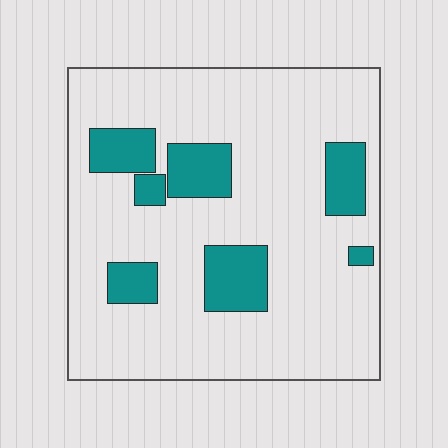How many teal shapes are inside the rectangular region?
7.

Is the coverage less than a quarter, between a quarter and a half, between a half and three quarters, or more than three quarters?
Less than a quarter.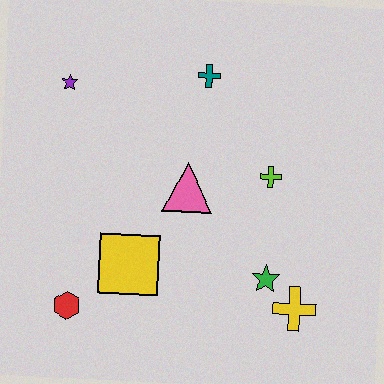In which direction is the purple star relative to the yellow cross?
The purple star is to the left of the yellow cross.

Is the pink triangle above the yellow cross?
Yes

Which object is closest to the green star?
The yellow cross is closest to the green star.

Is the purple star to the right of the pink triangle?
No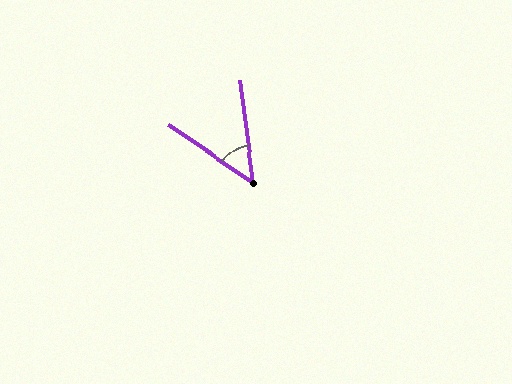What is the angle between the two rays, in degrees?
Approximately 48 degrees.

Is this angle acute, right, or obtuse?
It is acute.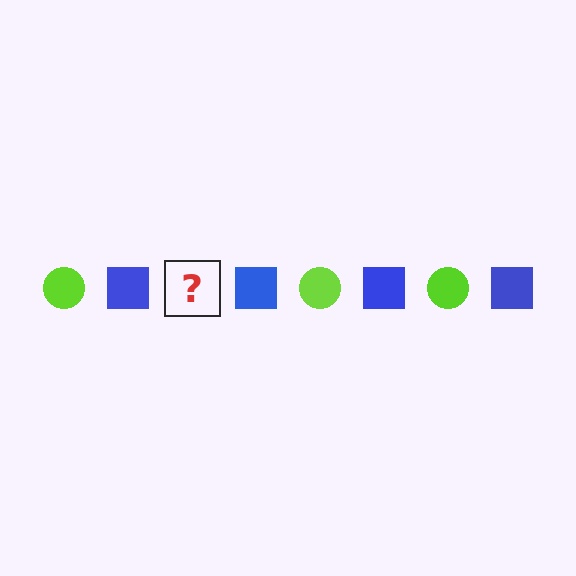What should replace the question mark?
The question mark should be replaced with a lime circle.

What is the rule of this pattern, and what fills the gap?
The rule is that the pattern alternates between lime circle and blue square. The gap should be filled with a lime circle.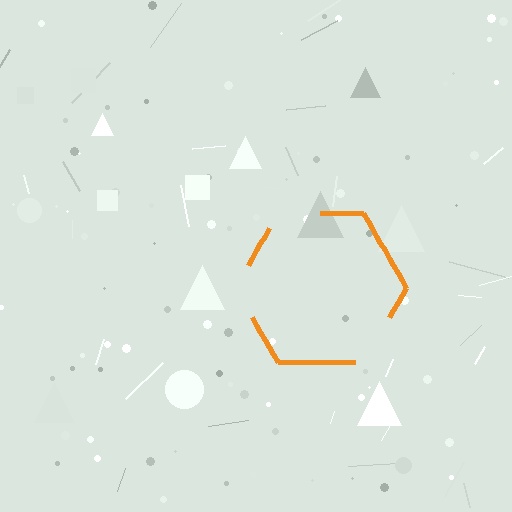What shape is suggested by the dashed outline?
The dashed outline suggests a hexagon.